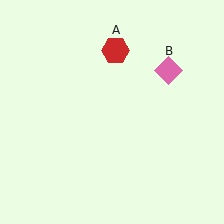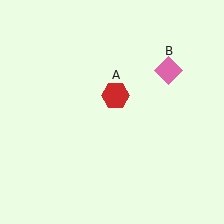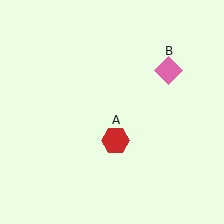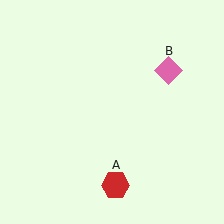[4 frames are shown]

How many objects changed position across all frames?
1 object changed position: red hexagon (object A).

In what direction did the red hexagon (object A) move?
The red hexagon (object A) moved down.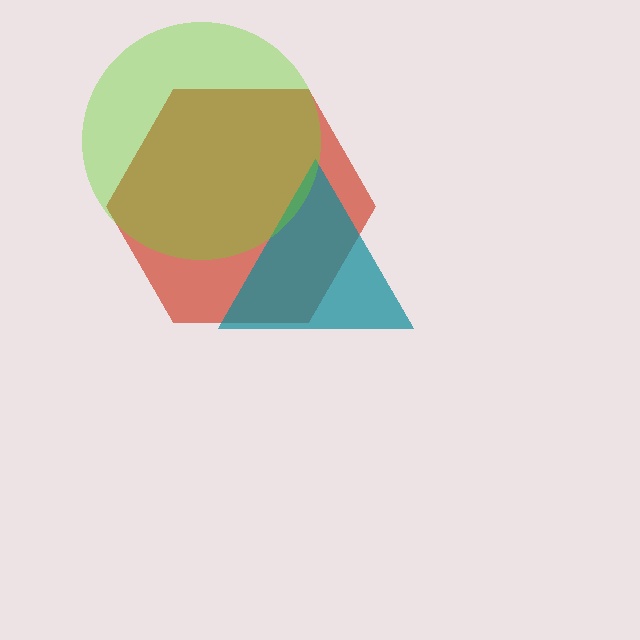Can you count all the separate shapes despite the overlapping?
Yes, there are 3 separate shapes.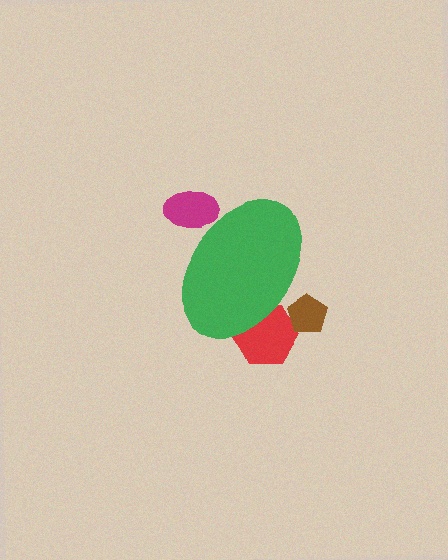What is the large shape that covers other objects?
A green ellipse.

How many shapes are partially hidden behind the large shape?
3 shapes are partially hidden.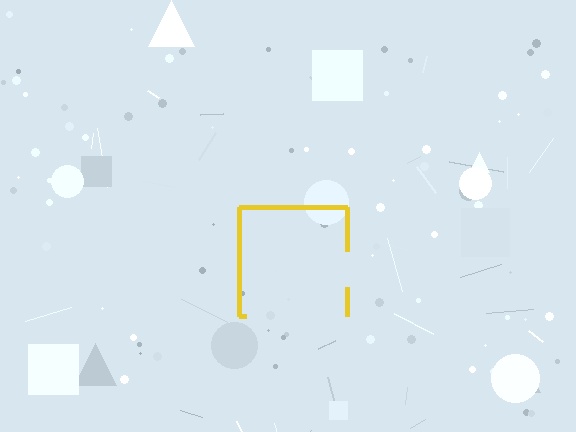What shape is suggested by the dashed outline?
The dashed outline suggests a square.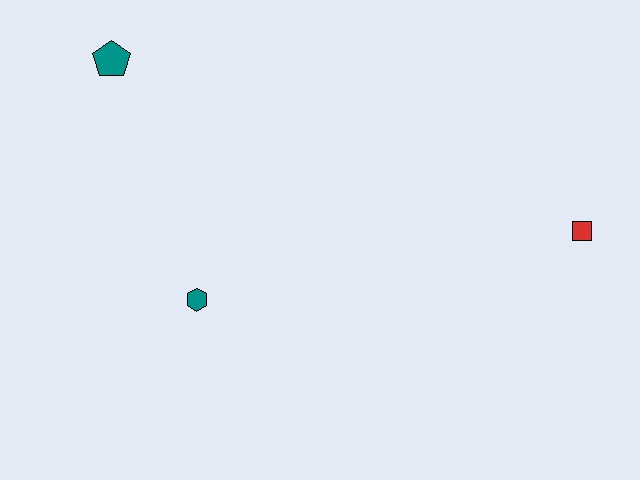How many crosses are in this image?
There are no crosses.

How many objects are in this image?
There are 3 objects.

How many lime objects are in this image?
There are no lime objects.